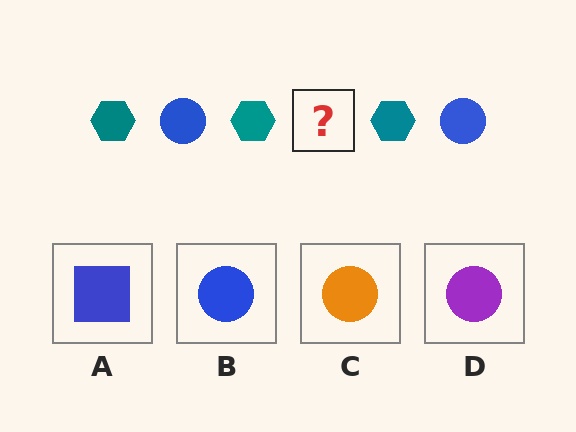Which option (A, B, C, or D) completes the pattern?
B.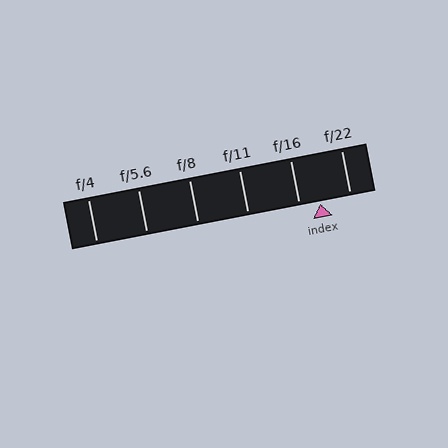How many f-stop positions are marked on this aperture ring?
There are 6 f-stop positions marked.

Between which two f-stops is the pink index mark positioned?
The index mark is between f/16 and f/22.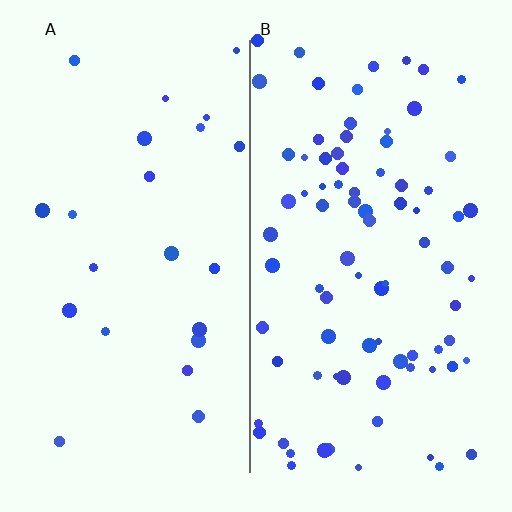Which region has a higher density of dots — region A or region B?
B (the right).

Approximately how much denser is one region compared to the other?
Approximately 3.7× — region B over region A.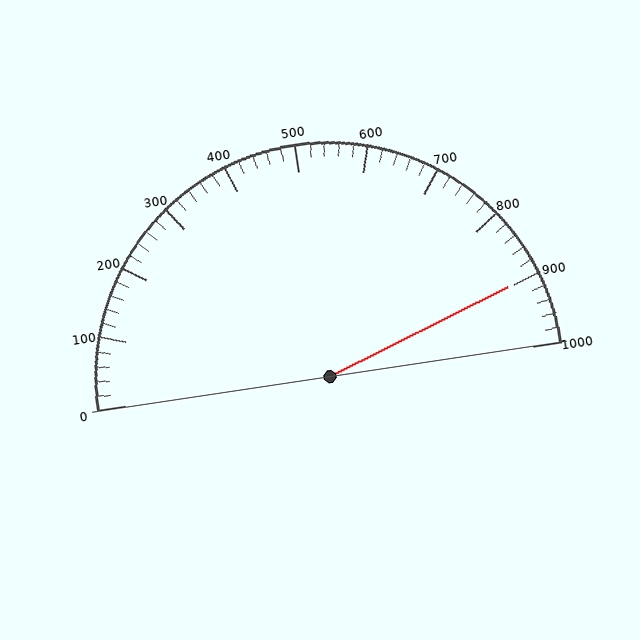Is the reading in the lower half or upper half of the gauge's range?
The reading is in the upper half of the range (0 to 1000).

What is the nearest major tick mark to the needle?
The nearest major tick mark is 900.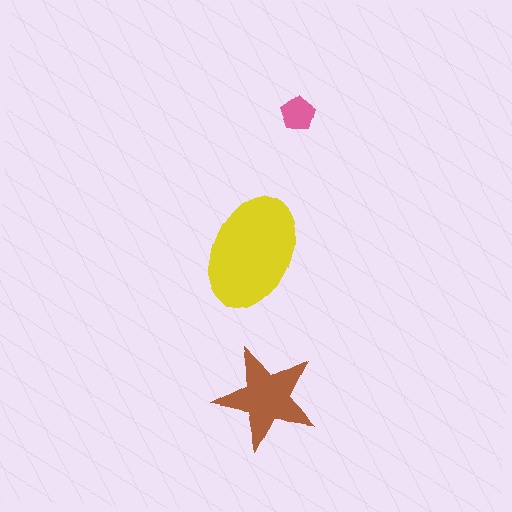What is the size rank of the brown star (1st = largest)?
2nd.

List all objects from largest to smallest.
The yellow ellipse, the brown star, the pink pentagon.